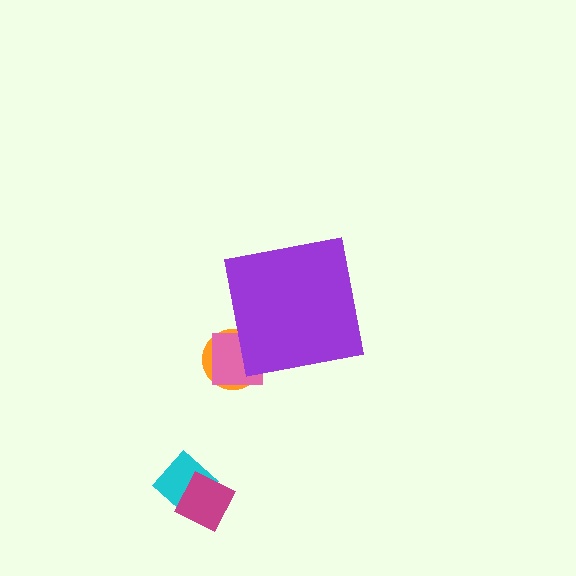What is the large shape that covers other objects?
A purple square.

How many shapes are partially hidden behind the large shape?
2 shapes are partially hidden.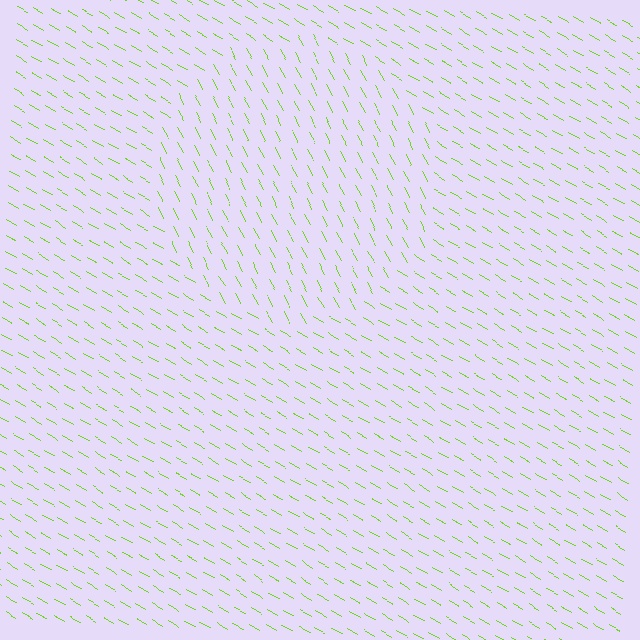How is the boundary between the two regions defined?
The boundary is defined purely by a change in line orientation (approximately 32 degrees difference). All lines are the same color and thickness.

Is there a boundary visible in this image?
Yes, there is a texture boundary formed by a change in line orientation.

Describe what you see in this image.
The image is filled with small lime line segments. A circle region in the image has lines oriented differently from the surrounding lines, creating a visible texture boundary.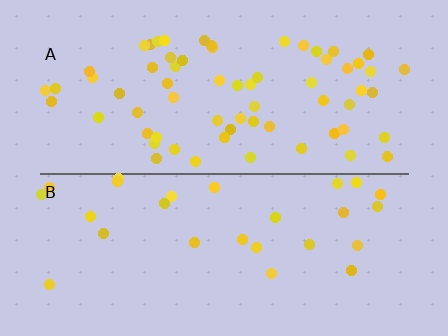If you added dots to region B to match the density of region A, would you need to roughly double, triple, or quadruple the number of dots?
Approximately double.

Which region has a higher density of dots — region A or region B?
A (the top).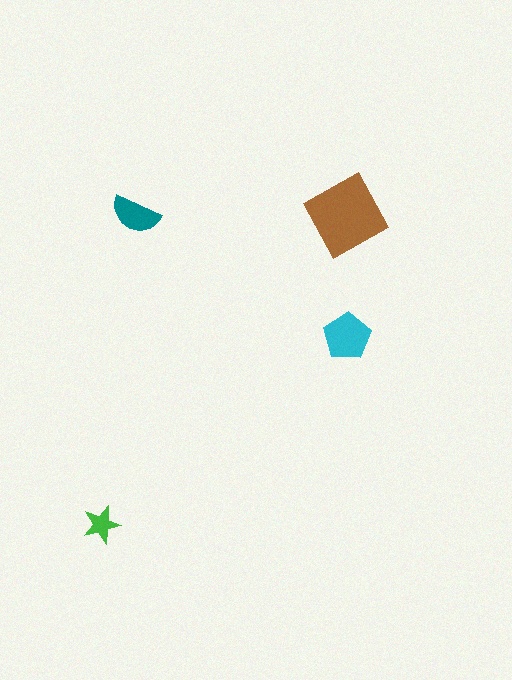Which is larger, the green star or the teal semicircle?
The teal semicircle.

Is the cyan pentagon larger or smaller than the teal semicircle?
Larger.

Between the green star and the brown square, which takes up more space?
The brown square.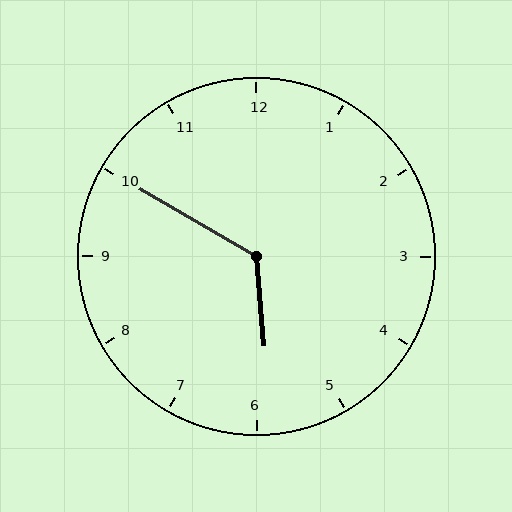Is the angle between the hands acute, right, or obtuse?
It is obtuse.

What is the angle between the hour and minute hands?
Approximately 125 degrees.